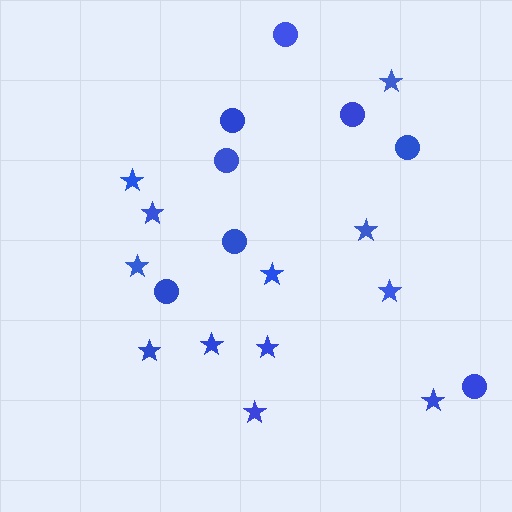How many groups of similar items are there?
There are 2 groups: one group of stars (12) and one group of circles (8).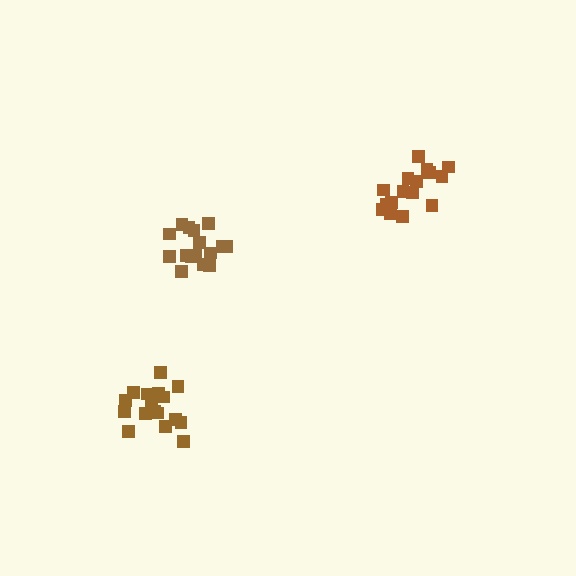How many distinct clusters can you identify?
There are 3 distinct clusters.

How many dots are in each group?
Group 1: 16 dots, Group 2: 17 dots, Group 3: 16 dots (49 total).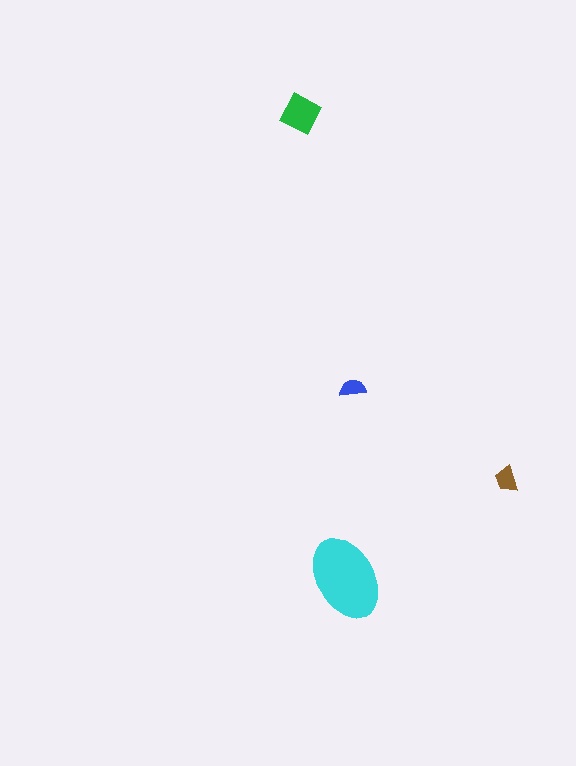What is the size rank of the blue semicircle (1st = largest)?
4th.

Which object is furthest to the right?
The brown trapezoid is rightmost.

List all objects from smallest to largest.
The blue semicircle, the brown trapezoid, the green square, the cyan ellipse.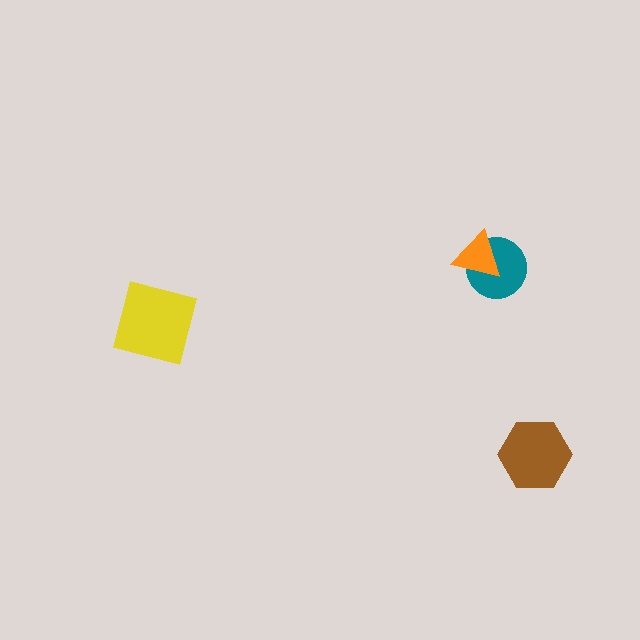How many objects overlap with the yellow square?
0 objects overlap with the yellow square.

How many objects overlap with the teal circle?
1 object overlaps with the teal circle.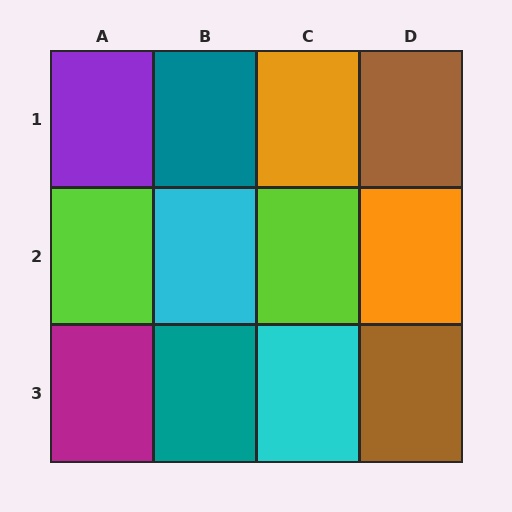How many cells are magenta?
1 cell is magenta.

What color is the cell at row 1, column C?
Orange.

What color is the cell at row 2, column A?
Lime.